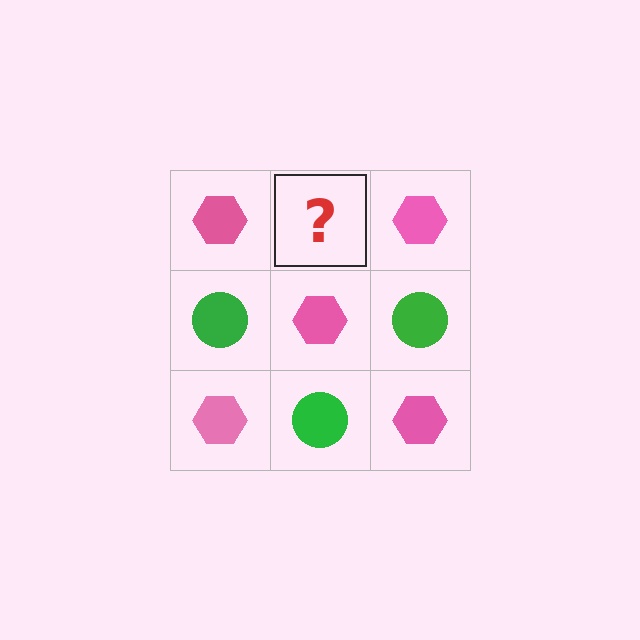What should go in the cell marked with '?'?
The missing cell should contain a green circle.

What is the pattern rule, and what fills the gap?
The rule is that it alternates pink hexagon and green circle in a checkerboard pattern. The gap should be filled with a green circle.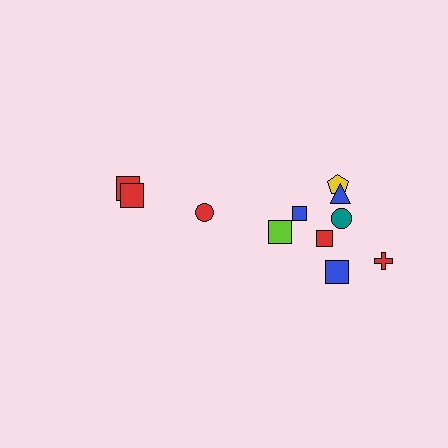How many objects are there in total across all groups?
There are 11 objects.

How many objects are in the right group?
There are 8 objects.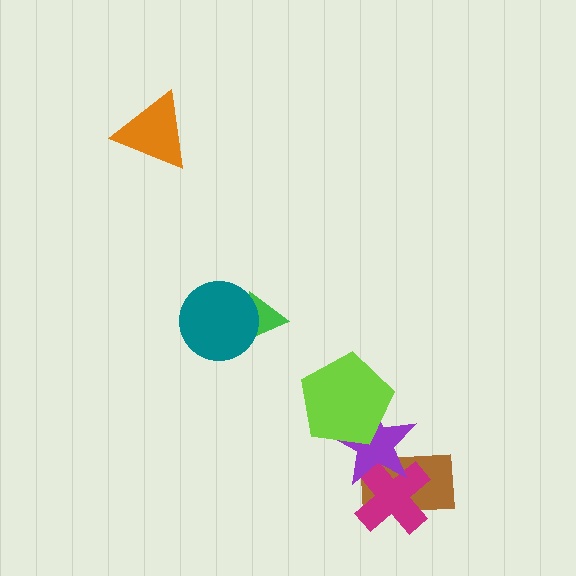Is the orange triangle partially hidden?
No, no other shape covers it.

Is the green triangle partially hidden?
Yes, it is partially covered by another shape.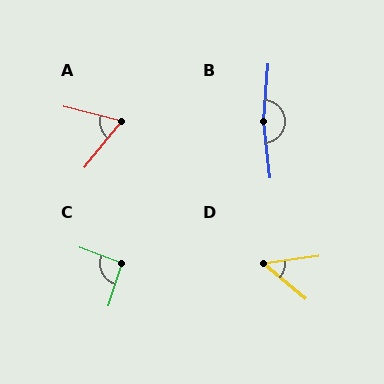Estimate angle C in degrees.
Approximately 92 degrees.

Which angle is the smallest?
D, at approximately 48 degrees.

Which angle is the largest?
B, at approximately 169 degrees.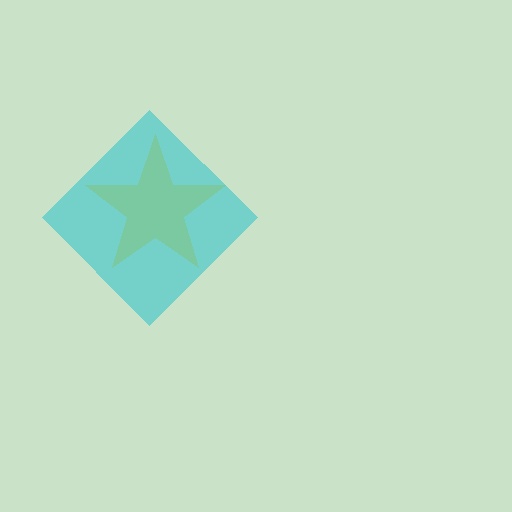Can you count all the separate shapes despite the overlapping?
Yes, there are 2 separate shapes.